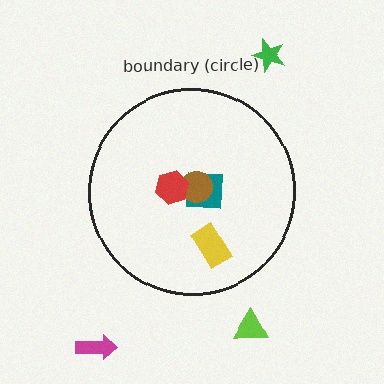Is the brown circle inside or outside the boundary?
Inside.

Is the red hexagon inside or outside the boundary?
Inside.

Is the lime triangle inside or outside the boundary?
Outside.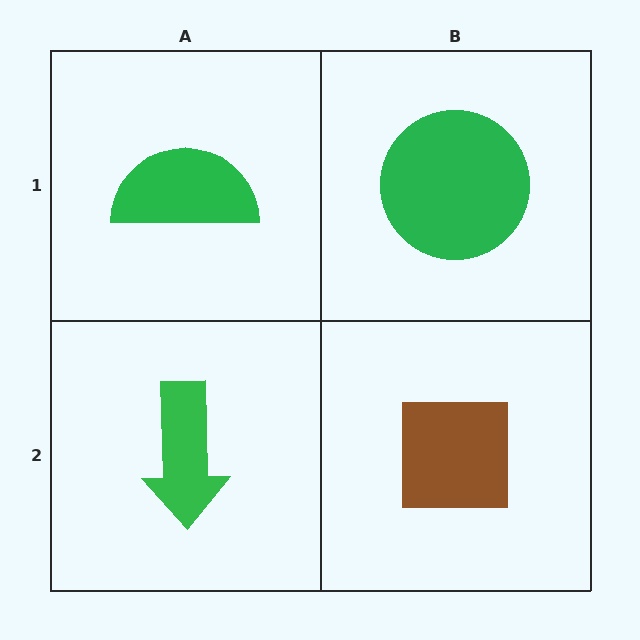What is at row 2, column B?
A brown square.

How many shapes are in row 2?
2 shapes.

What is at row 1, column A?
A green semicircle.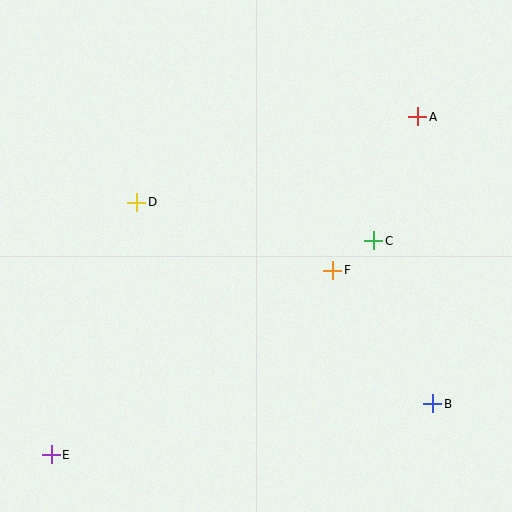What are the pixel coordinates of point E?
Point E is at (51, 455).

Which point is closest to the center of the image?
Point F at (333, 270) is closest to the center.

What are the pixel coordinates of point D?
Point D is at (137, 202).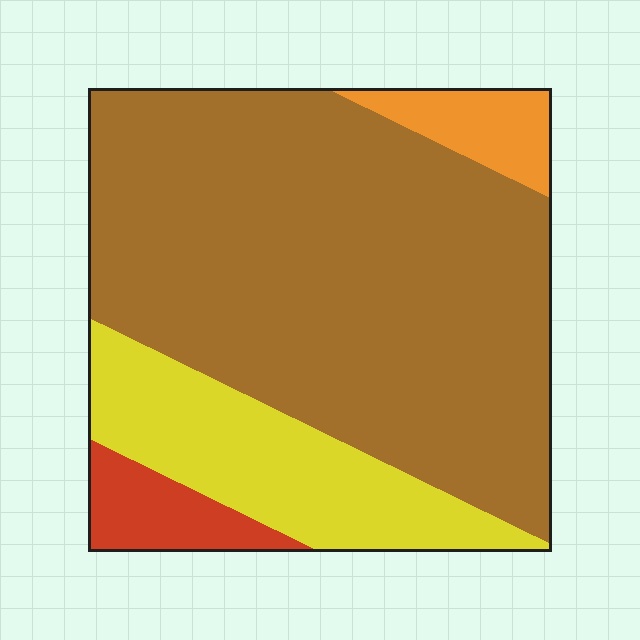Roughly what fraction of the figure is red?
Red covers roughly 5% of the figure.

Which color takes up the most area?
Brown, at roughly 70%.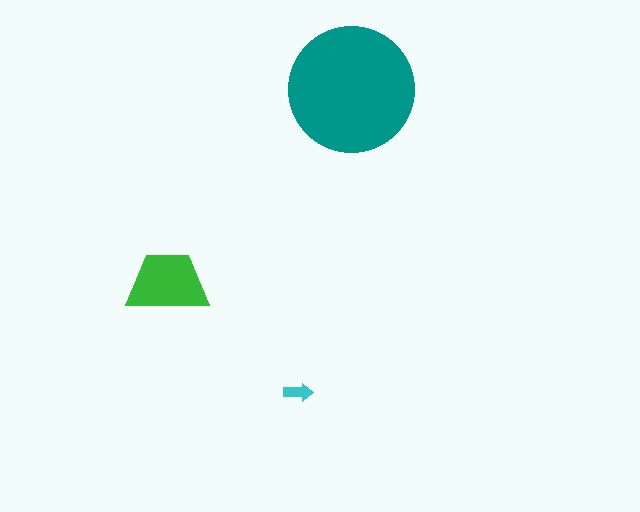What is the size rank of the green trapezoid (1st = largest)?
2nd.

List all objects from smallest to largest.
The cyan arrow, the green trapezoid, the teal circle.